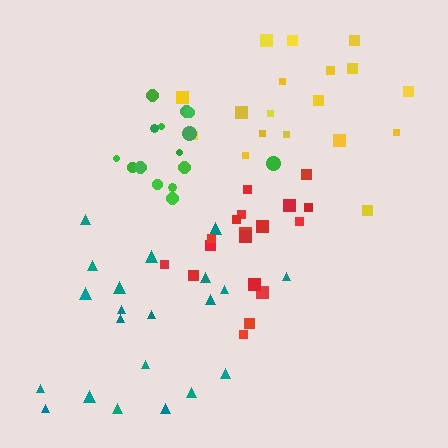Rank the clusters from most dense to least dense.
green, red, yellow, teal.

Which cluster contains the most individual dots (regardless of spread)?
Teal (21).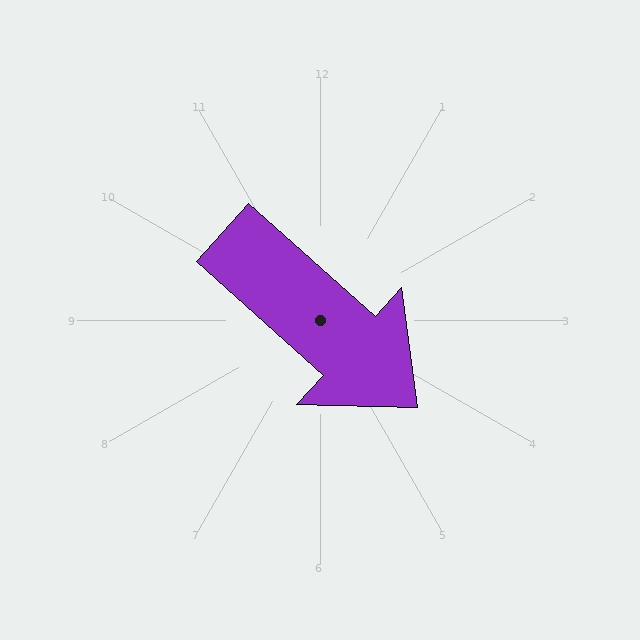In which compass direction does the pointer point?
Southeast.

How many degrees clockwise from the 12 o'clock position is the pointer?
Approximately 132 degrees.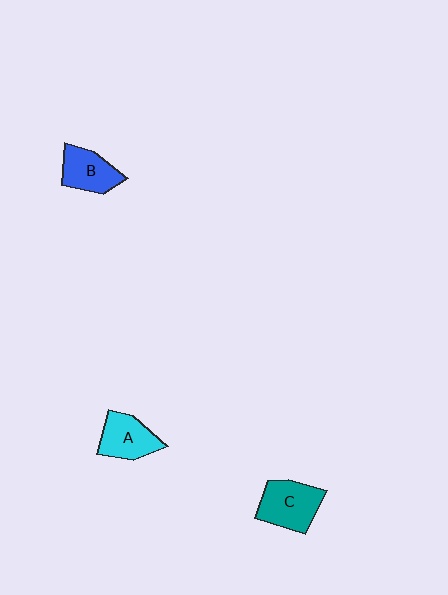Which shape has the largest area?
Shape C (teal).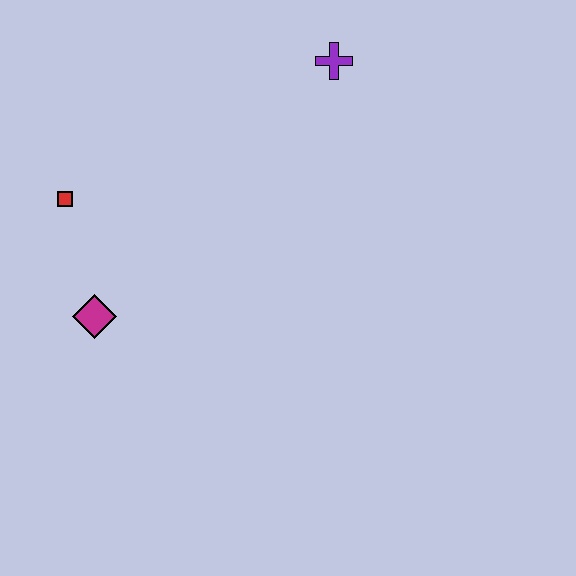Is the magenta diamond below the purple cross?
Yes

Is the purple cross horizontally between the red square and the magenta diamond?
No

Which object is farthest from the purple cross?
The magenta diamond is farthest from the purple cross.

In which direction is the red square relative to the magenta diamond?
The red square is above the magenta diamond.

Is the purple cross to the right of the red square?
Yes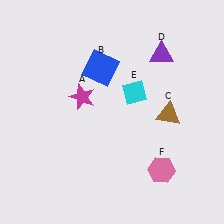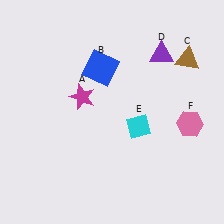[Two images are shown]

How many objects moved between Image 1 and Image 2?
3 objects moved between the two images.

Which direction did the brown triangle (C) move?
The brown triangle (C) moved up.